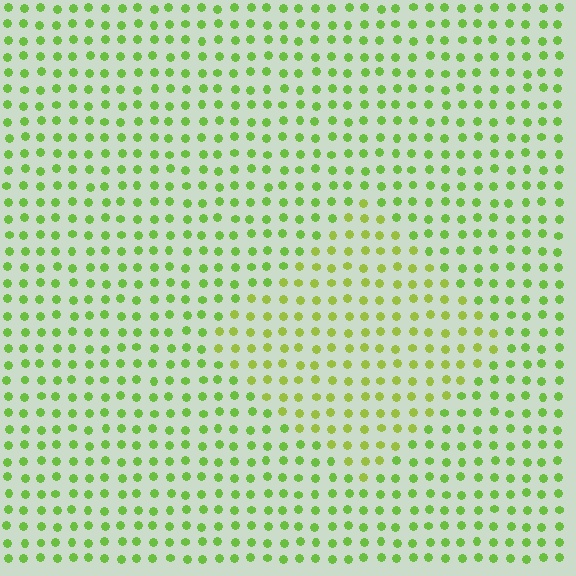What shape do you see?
I see a diamond.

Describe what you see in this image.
The image is filled with small lime elements in a uniform arrangement. A diamond-shaped region is visible where the elements are tinted to a slightly different hue, forming a subtle color boundary.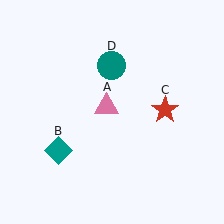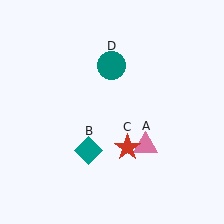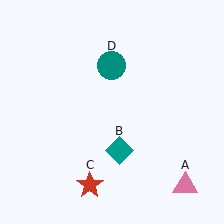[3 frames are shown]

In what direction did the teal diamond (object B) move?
The teal diamond (object B) moved right.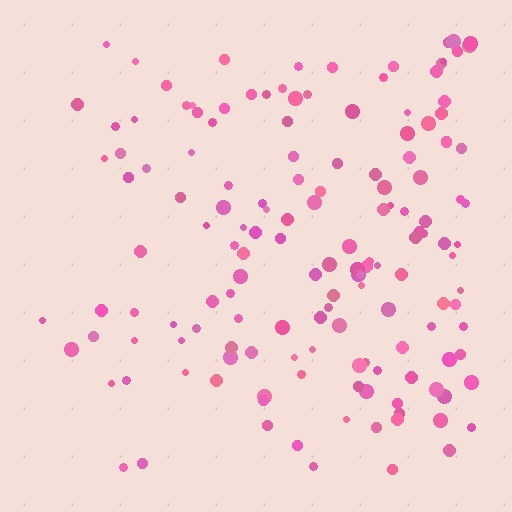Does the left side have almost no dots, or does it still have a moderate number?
Still a moderate number, just noticeably fewer than the right.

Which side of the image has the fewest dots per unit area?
The left.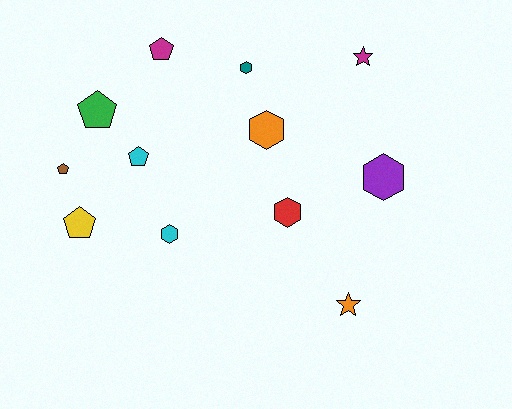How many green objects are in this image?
There is 1 green object.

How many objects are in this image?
There are 12 objects.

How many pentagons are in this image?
There are 5 pentagons.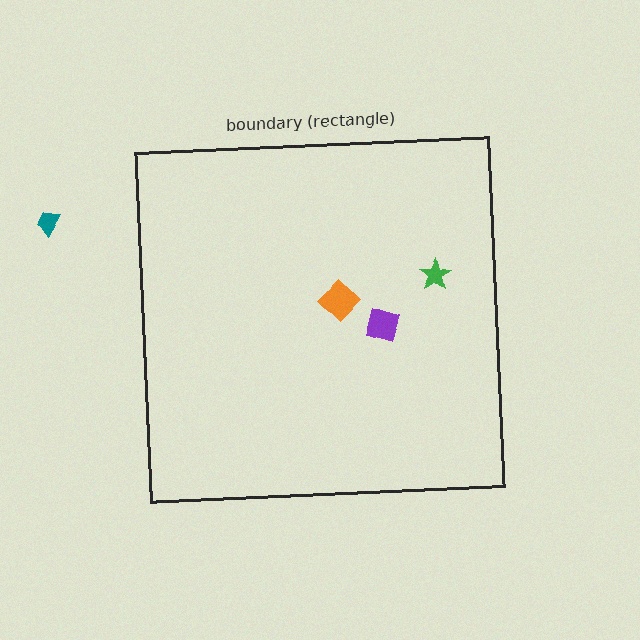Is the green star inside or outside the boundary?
Inside.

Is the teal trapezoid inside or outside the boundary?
Outside.